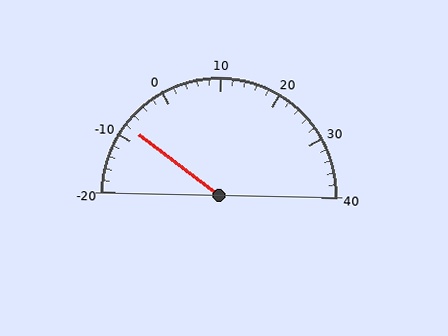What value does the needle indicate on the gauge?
The needle indicates approximately -8.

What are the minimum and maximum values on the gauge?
The gauge ranges from -20 to 40.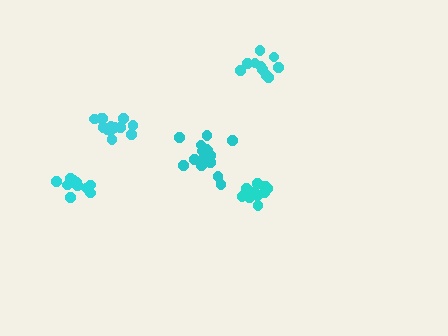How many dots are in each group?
Group 1: 10 dots, Group 2: 14 dots, Group 3: 15 dots, Group 4: 10 dots, Group 5: 10 dots (59 total).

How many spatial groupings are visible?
There are 5 spatial groupings.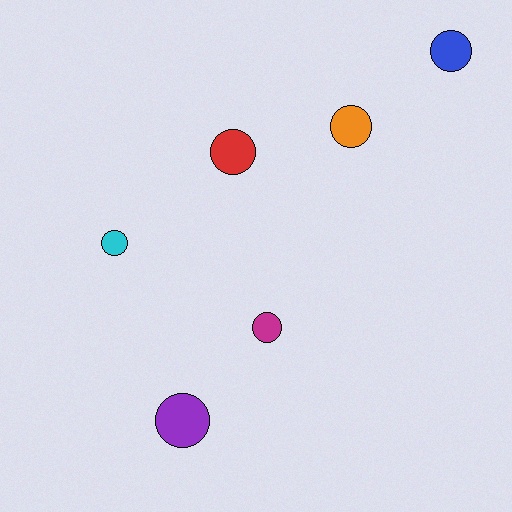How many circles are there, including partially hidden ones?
There are 6 circles.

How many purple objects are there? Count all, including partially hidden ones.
There is 1 purple object.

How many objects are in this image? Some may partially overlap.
There are 6 objects.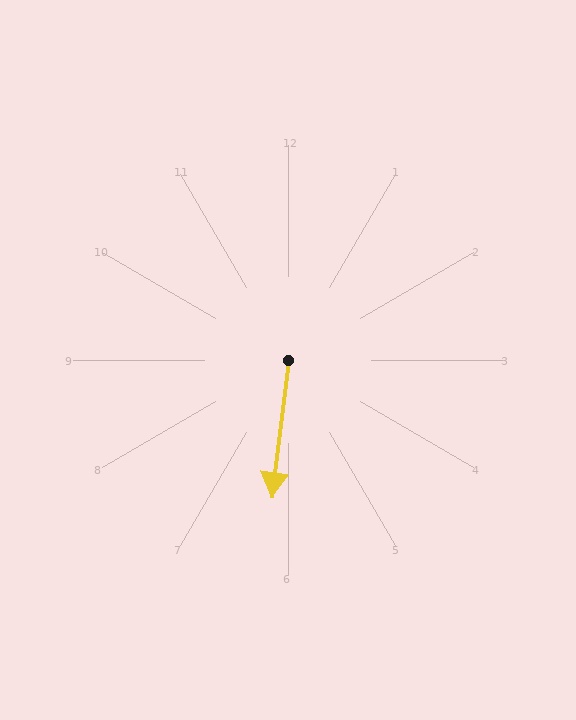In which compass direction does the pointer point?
South.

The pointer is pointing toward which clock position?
Roughly 6 o'clock.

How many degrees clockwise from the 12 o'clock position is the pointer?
Approximately 187 degrees.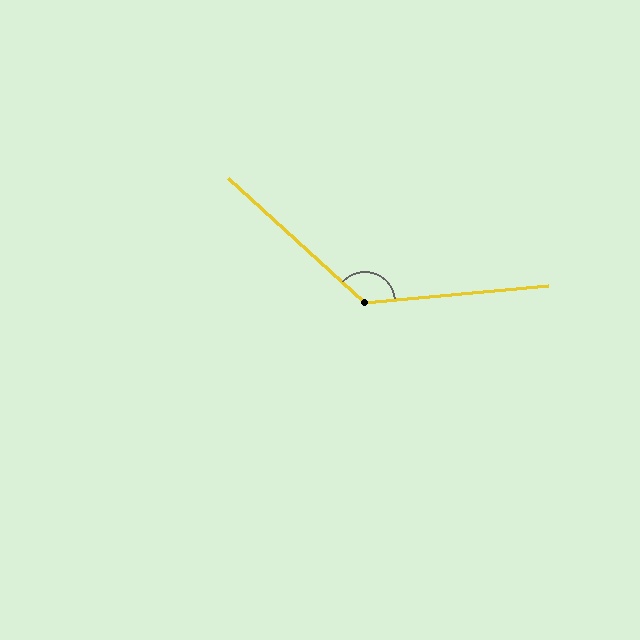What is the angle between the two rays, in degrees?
Approximately 133 degrees.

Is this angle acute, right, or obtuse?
It is obtuse.